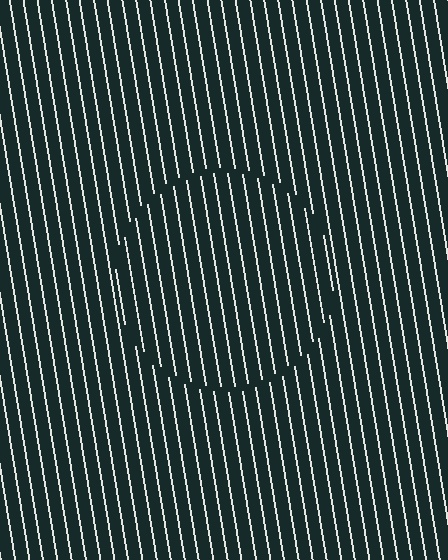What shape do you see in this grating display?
An illusory circle. The interior of the shape contains the same grating, shifted by half a period — the contour is defined by the phase discontinuity where line-ends from the inner and outer gratings abut.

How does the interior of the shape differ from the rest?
The interior of the shape contains the same grating, shifted by half a period — the contour is defined by the phase discontinuity where line-ends from the inner and outer gratings abut.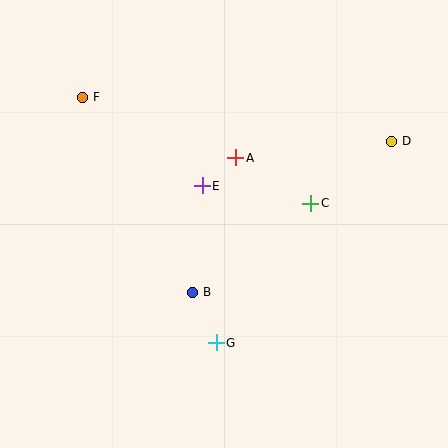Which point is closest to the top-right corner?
Point D is closest to the top-right corner.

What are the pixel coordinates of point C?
Point C is at (311, 203).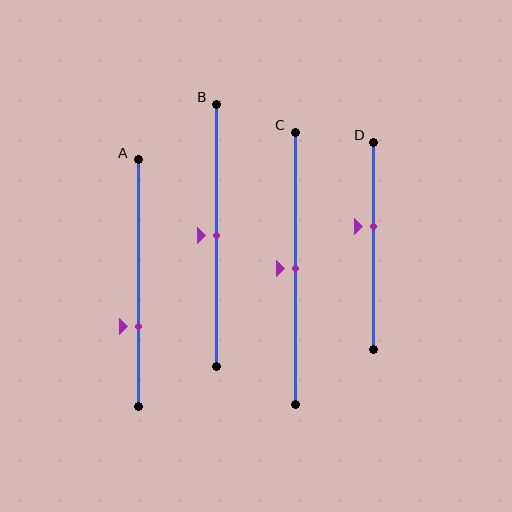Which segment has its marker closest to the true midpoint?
Segment B has its marker closest to the true midpoint.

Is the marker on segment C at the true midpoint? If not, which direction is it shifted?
Yes, the marker on segment C is at the true midpoint.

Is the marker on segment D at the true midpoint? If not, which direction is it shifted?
No, the marker on segment D is shifted upward by about 9% of the segment length.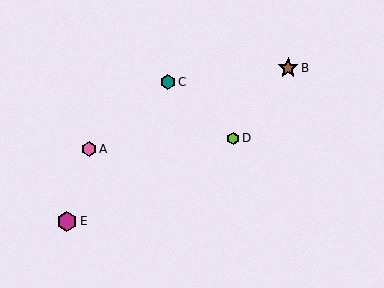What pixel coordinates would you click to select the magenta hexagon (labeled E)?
Click at (67, 221) to select the magenta hexagon E.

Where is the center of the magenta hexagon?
The center of the magenta hexagon is at (67, 221).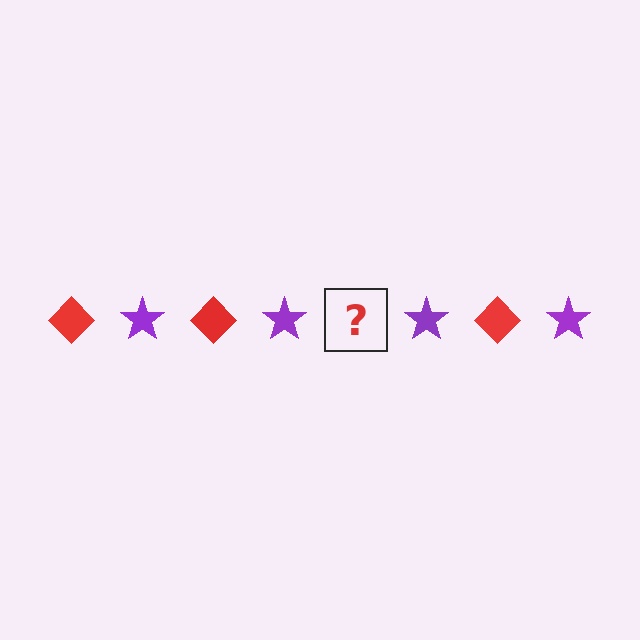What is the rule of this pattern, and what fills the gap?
The rule is that the pattern alternates between red diamond and purple star. The gap should be filled with a red diamond.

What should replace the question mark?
The question mark should be replaced with a red diamond.